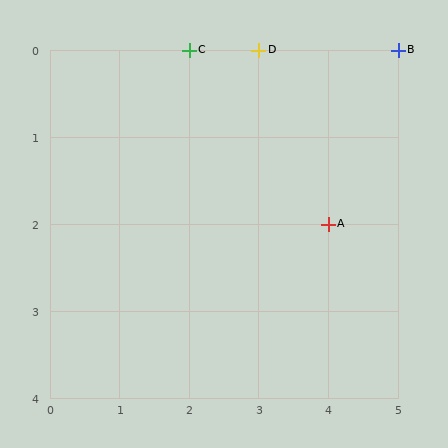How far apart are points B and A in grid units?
Points B and A are 1 column and 2 rows apart (about 2.2 grid units diagonally).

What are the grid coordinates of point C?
Point C is at grid coordinates (2, 0).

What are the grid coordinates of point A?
Point A is at grid coordinates (4, 2).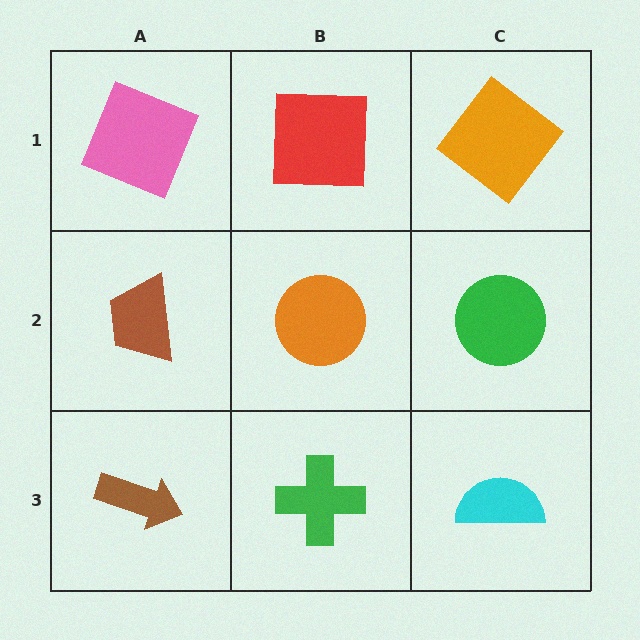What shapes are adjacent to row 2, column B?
A red square (row 1, column B), a green cross (row 3, column B), a brown trapezoid (row 2, column A), a green circle (row 2, column C).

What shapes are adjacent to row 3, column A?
A brown trapezoid (row 2, column A), a green cross (row 3, column B).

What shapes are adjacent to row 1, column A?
A brown trapezoid (row 2, column A), a red square (row 1, column B).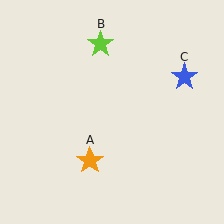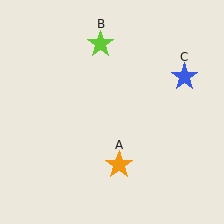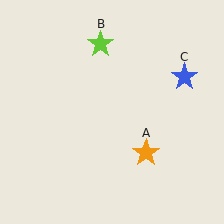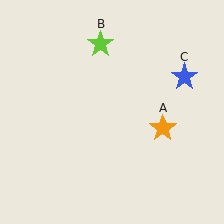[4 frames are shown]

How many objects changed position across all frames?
1 object changed position: orange star (object A).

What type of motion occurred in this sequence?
The orange star (object A) rotated counterclockwise around the center of the scene.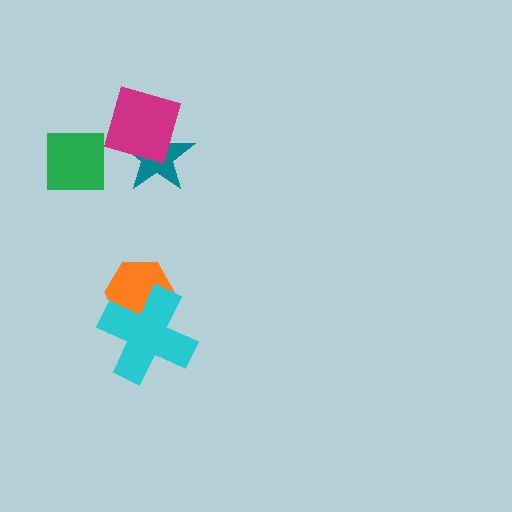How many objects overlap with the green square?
0 objects overlap with the green square.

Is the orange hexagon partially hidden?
Yes, it is partially covered by another shape.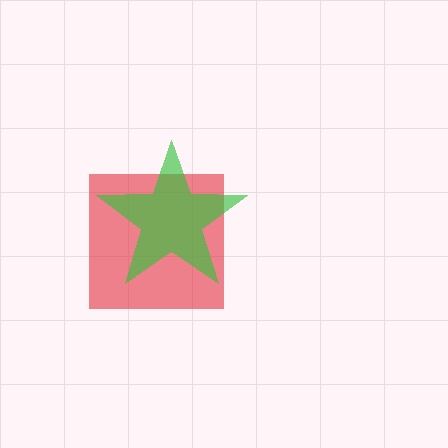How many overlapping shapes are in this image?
There are 2 overlapping shapes in the image.